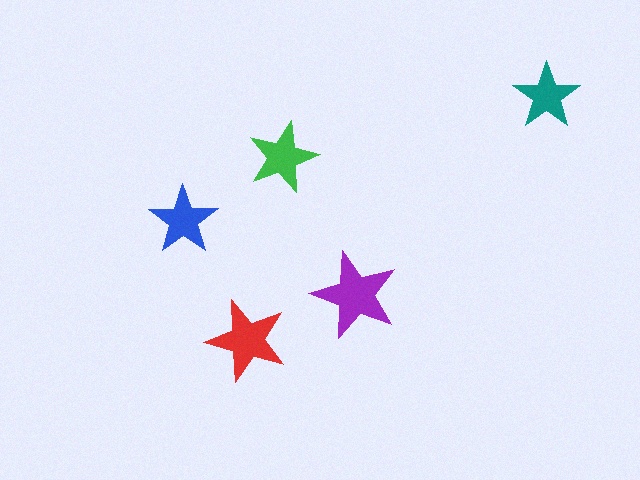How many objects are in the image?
There are 5 objects in the image.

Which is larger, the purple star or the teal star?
The purple one.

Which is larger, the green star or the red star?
The red one.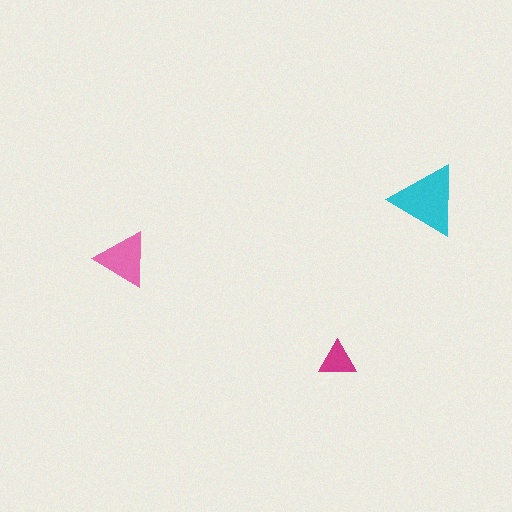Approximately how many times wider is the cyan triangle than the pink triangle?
About 1.5 times wider.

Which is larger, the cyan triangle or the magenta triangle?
The cyan one.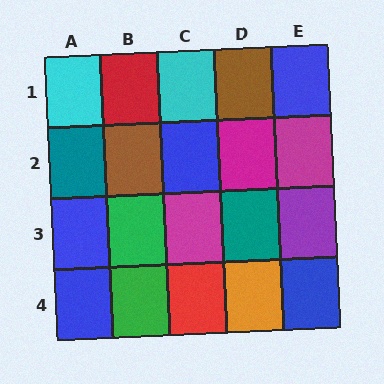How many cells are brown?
2 cells are brown.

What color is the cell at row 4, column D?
Orange.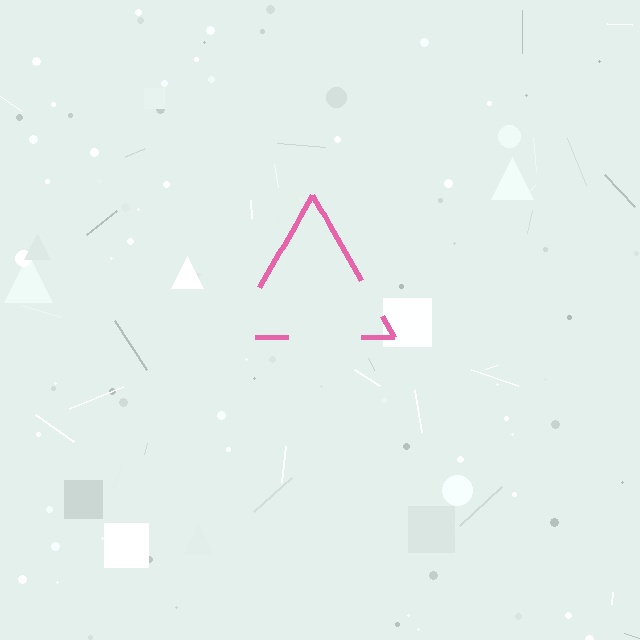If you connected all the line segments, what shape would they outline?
They would outline a triangle.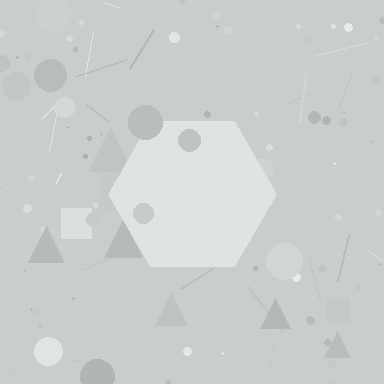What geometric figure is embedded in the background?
A hexagon is embedded in the background.